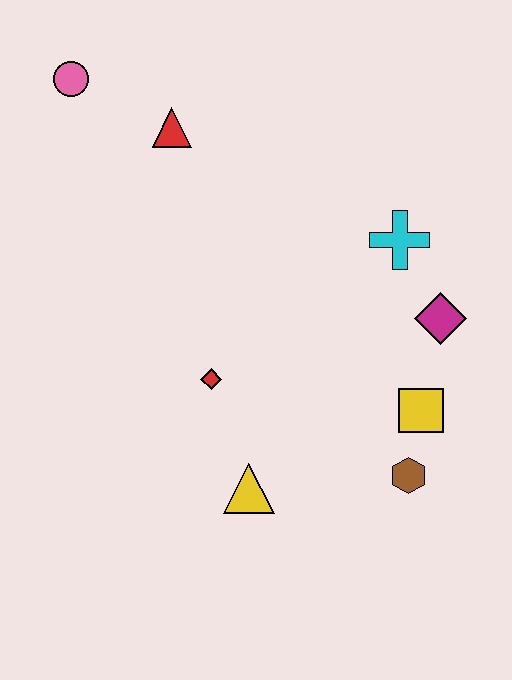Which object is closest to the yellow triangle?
The red diamond is closest to the yellow triangle.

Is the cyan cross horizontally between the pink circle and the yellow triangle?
No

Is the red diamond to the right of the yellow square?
No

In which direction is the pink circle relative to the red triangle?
The pink circle is to the left of the red triangle.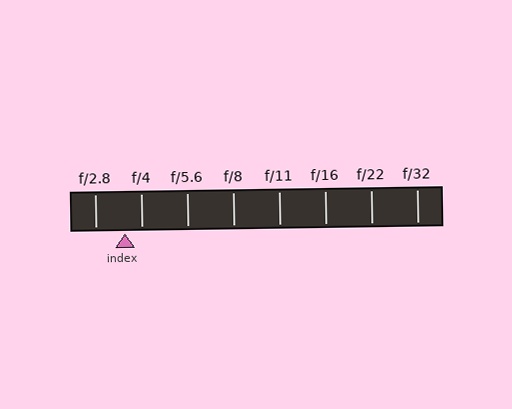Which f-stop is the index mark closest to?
The index mark is closest to f/4.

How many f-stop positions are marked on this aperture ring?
There are 8 f-stop positions marked.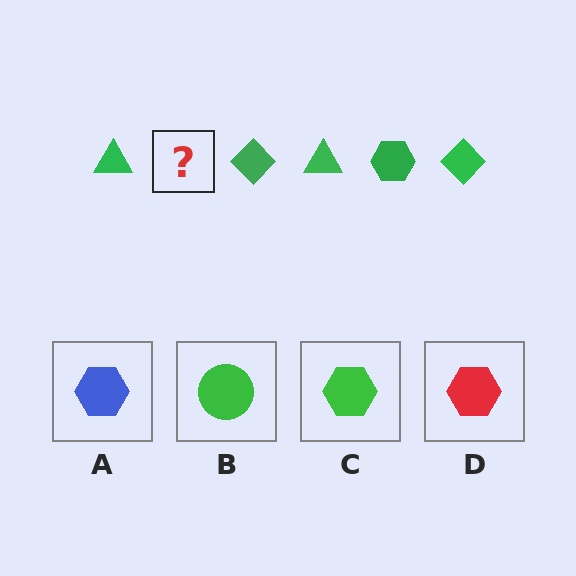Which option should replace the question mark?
Option C.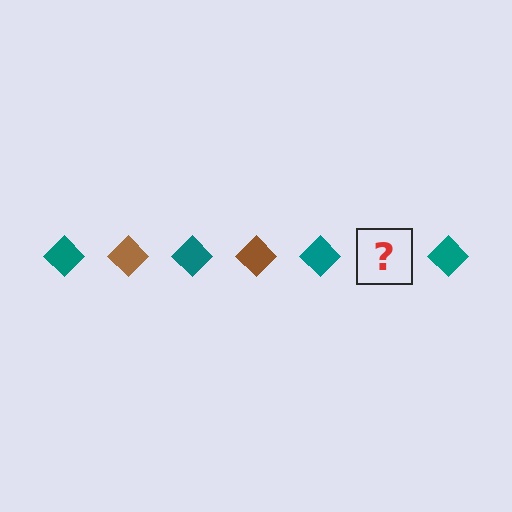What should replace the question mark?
The question mark should be replaced with a brown diamond.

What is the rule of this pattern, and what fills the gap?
The rule is that the pattern cycles through teal, brown diamonds. The gap should be filled with a brown diamond.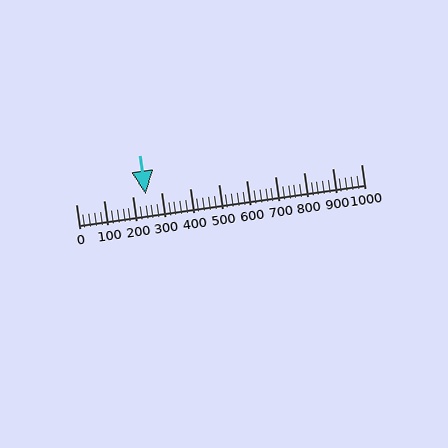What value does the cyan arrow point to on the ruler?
The cyan arrow points to approximately 246.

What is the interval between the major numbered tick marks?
The major tick marks are spaced 100 units apart.